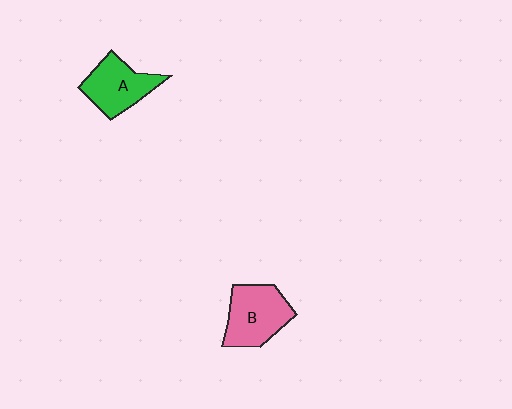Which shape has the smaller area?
Shape A (green).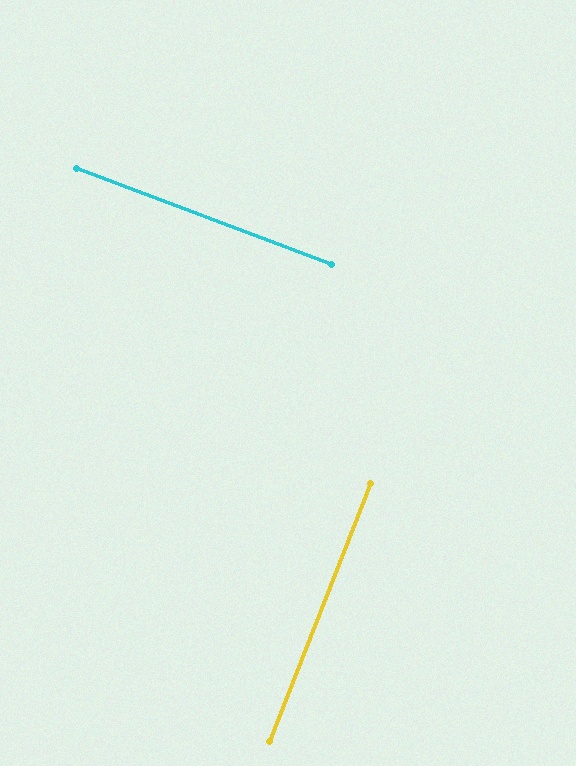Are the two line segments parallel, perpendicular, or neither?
Perpendicular — they meet at approximately 89°.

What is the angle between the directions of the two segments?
Approximately 89 degrees.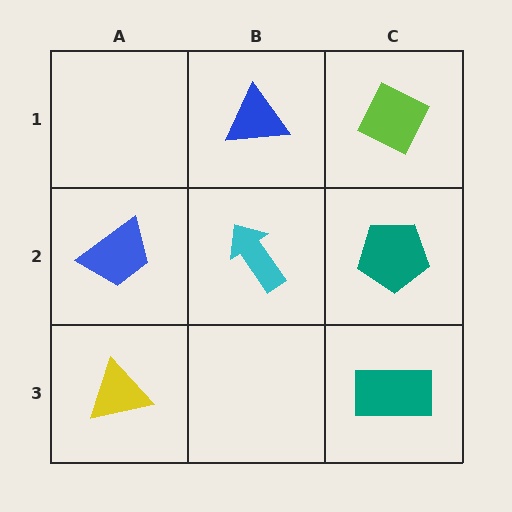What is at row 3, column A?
A yellow triangle.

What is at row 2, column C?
A teal pentagon.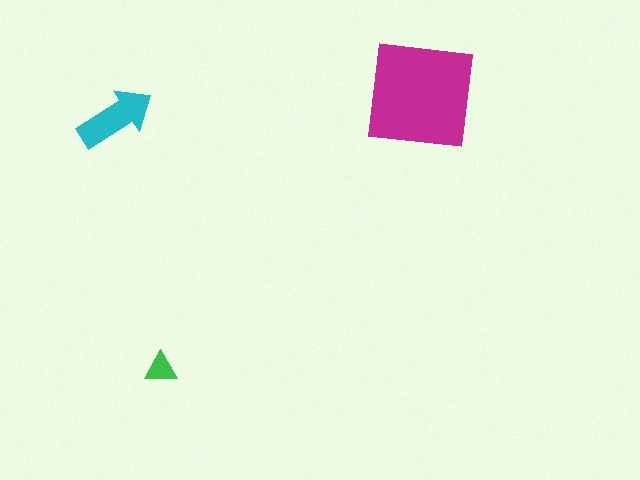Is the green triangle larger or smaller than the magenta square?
Smaller.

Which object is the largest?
The magenta square.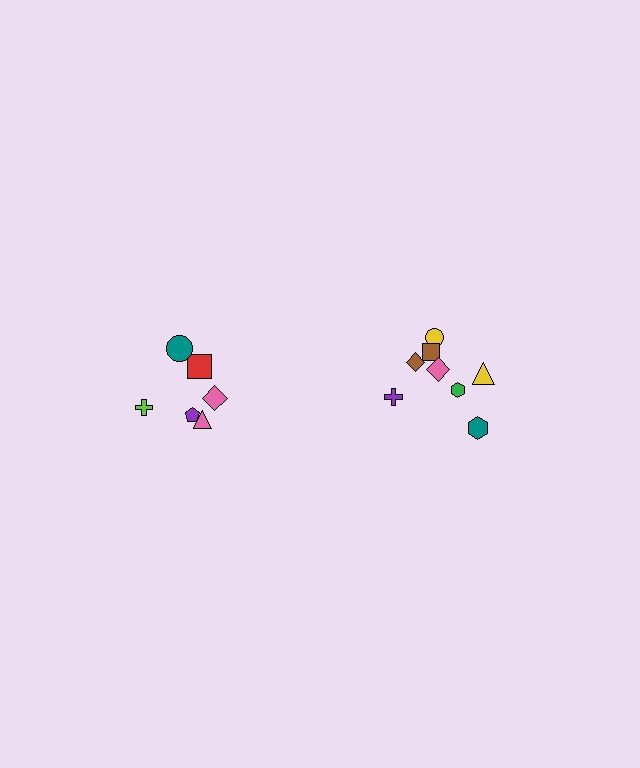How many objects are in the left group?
There are 6 objects.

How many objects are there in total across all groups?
There are 14 objects.